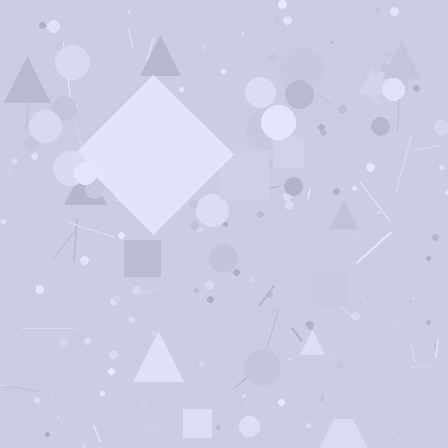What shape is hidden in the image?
A diamond is hidden in the image.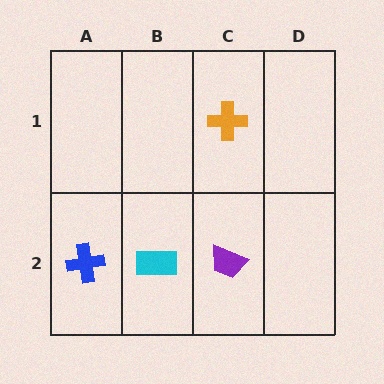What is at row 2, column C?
A purple trapezoid.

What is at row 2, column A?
A blue cross.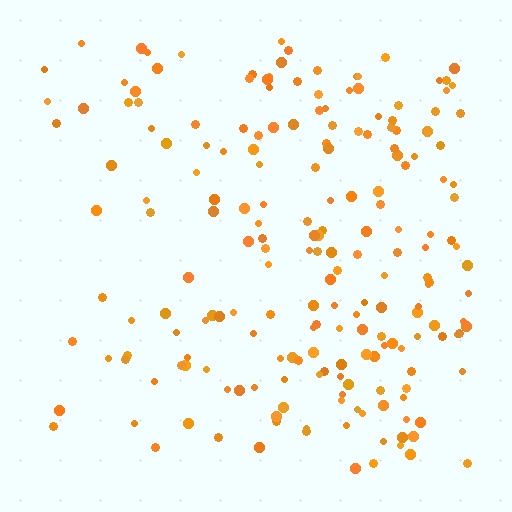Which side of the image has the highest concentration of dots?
The right.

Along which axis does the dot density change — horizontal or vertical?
Horizontal.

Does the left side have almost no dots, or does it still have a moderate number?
Still a moderate number, just noticeably fewer than the right.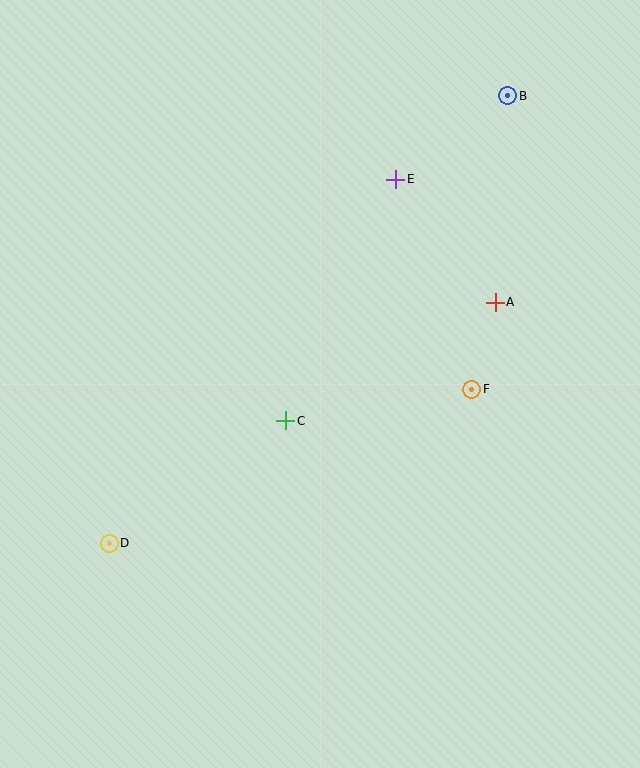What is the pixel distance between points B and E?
The distance between B and E is 140 pixels.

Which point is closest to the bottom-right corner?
Point F is closest to the bottom-right corner.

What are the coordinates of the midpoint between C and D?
The midpoint between C and D is at (198, 482).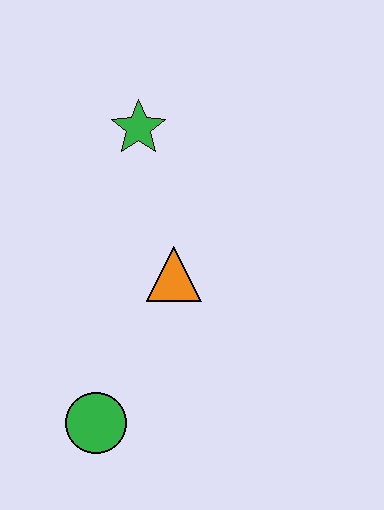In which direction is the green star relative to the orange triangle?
The green star is above the orange triangle.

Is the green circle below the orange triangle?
Yes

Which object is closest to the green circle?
The orange triangle is closest to the green circle.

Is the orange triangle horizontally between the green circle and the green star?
No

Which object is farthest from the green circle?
The green star is farthest from the green circle.